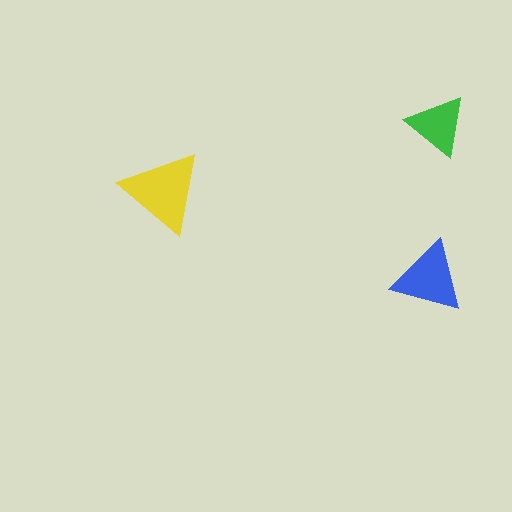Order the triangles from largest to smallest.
the yellow one, the blue one, the green one.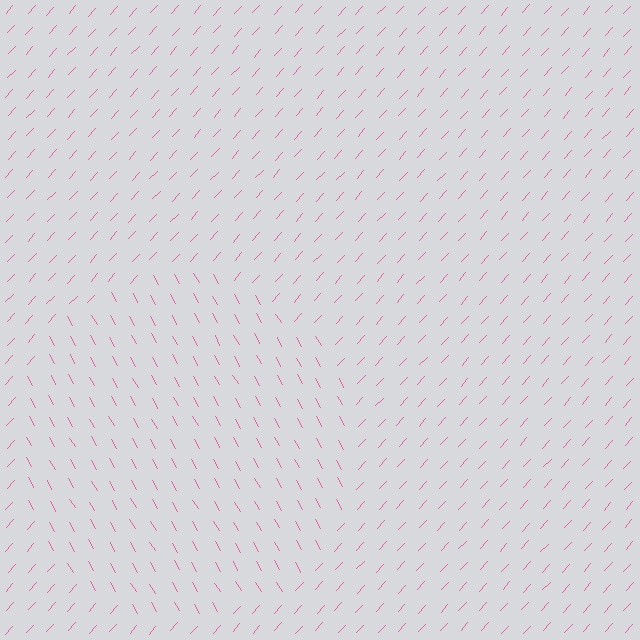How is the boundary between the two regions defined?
The boundary is defined purely by a change in line orientation (approximately 72 degrees difference). All lines are the same color and thickness.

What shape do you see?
I see a circle.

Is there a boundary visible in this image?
Yes, there is a texture boundary formed by a change in line orientation.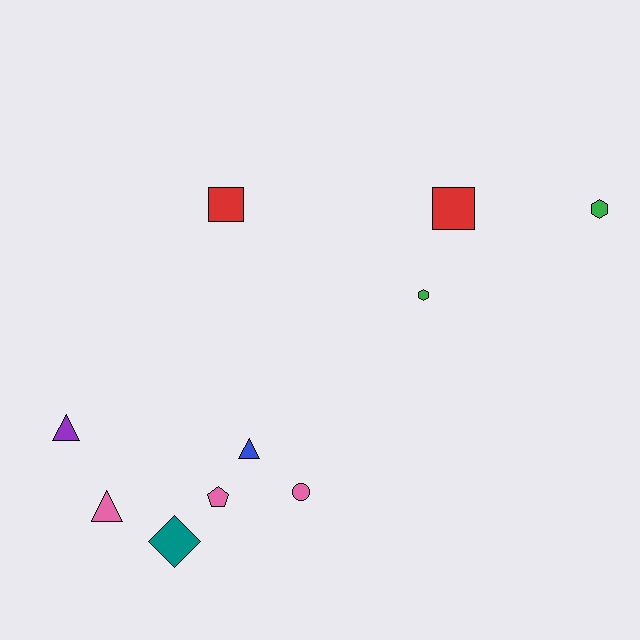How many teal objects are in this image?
There is 1 teal object.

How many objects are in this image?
There are 10 objects.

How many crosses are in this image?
There are no crosses.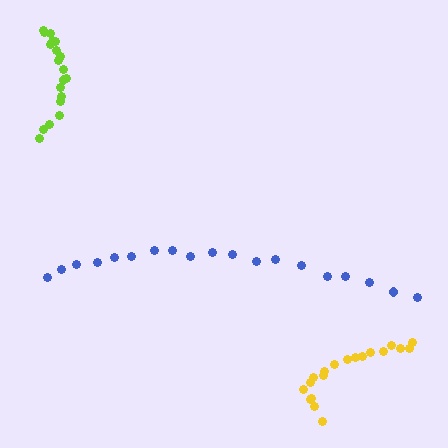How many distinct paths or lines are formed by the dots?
There are 3 distinct paths.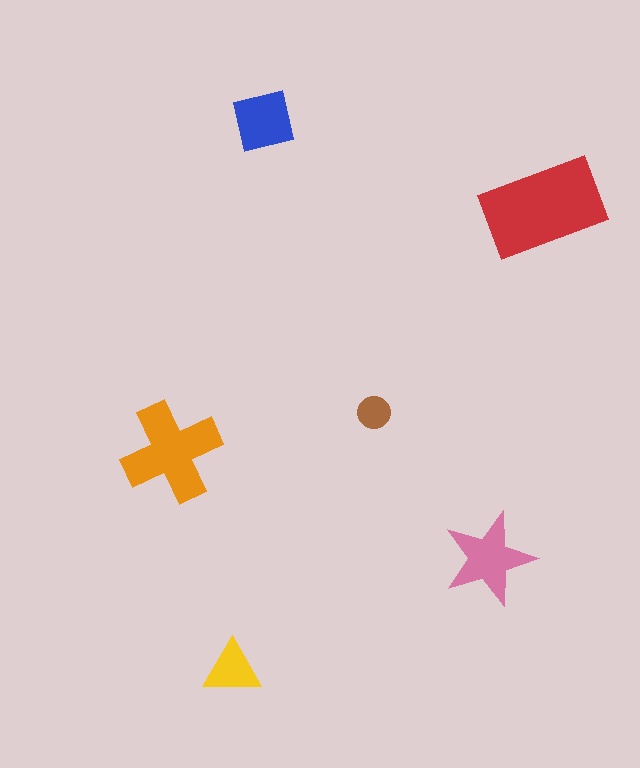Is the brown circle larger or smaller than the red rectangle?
Smaller.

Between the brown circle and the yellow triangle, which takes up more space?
The yellow triangle.